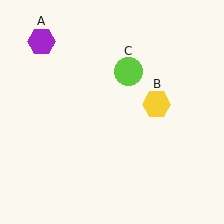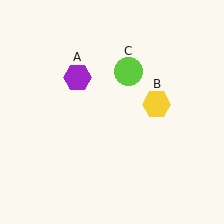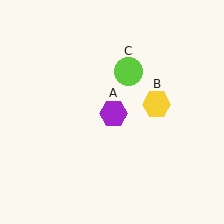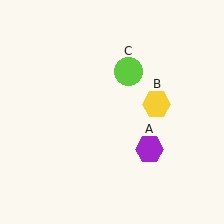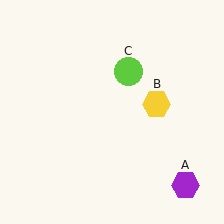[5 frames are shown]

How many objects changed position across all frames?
1 object changed position: purple hexagon (object A).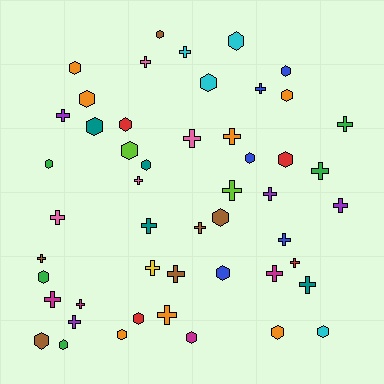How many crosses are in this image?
There are 26 crosses.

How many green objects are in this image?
There are 5 green objects.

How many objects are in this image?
There are 50 objects.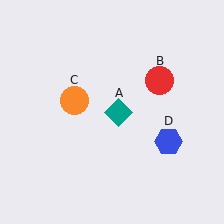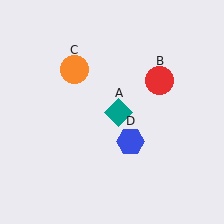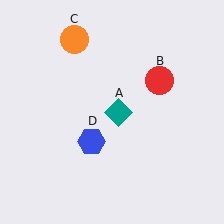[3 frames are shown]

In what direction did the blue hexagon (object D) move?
The blue hexagon (object D) moved left.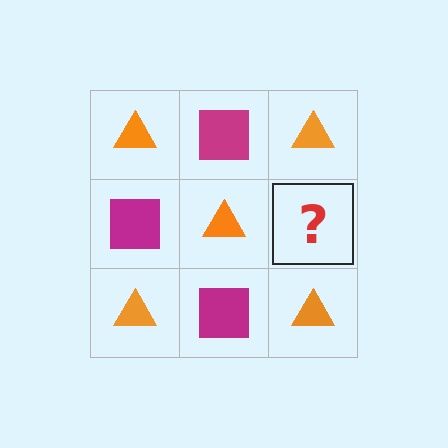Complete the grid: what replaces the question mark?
The question mark should be replaced with a magenta square.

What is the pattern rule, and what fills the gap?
The rule is that it alternates orange triangle and magenta square in a checkerboard pattern. The gap should be filled with a magenta square.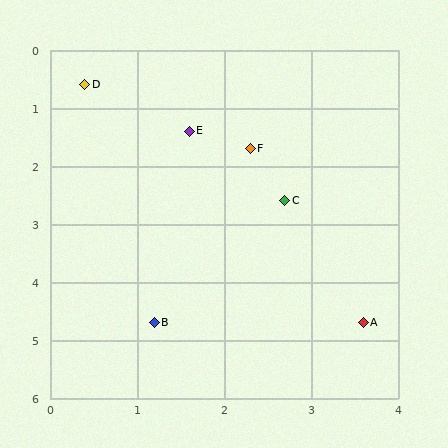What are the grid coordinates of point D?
Point D is at approximately (0.4, 0.6).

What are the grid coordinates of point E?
Point E is at approximately (1.6, 1.4).